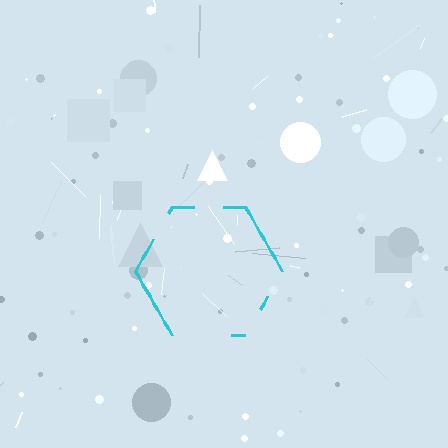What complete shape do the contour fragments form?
The contour fragments form a hexagon.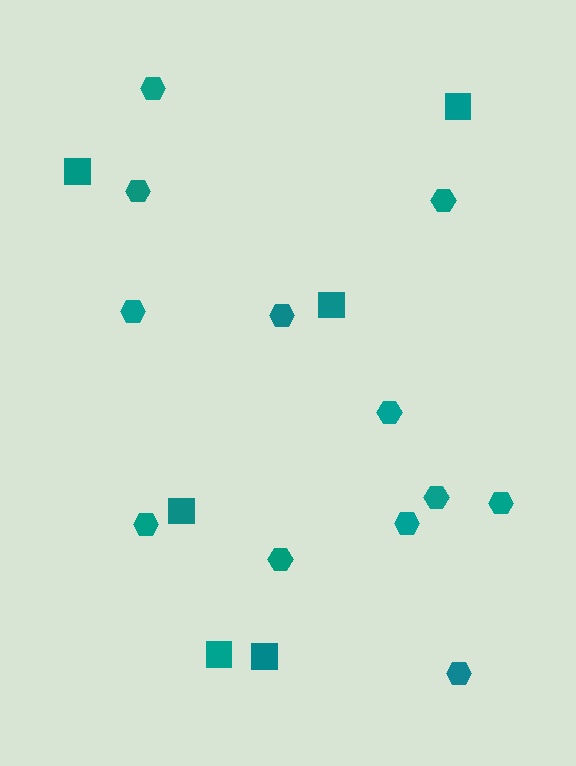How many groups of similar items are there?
There are 2 groups: one group of squares (6) and one group of hexagons (12).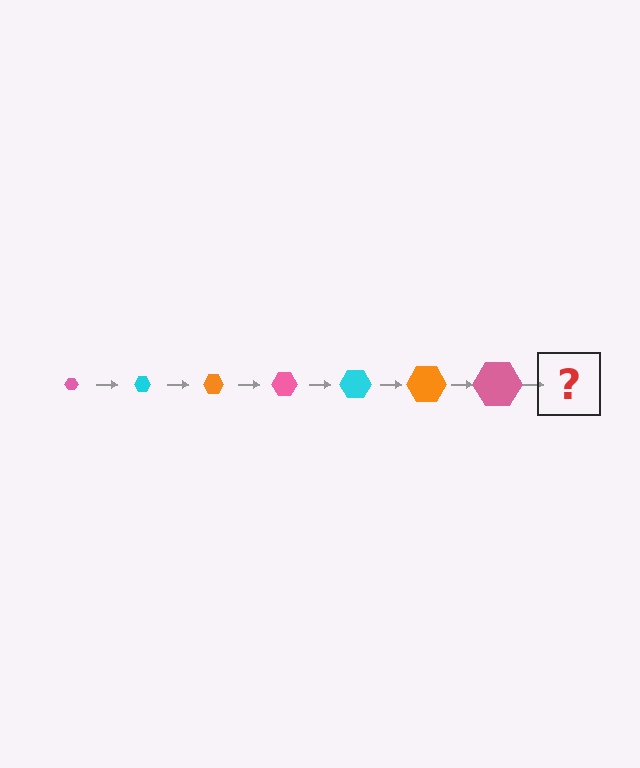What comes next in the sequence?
The next element should be a cyan hexagon, larger than the previous one.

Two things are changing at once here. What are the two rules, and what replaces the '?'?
The two rules are that the hexagon grows larger each step and the color cycles through pink, cyan, and orange. The '?' should be a cyan hexagon, larger than the previous one.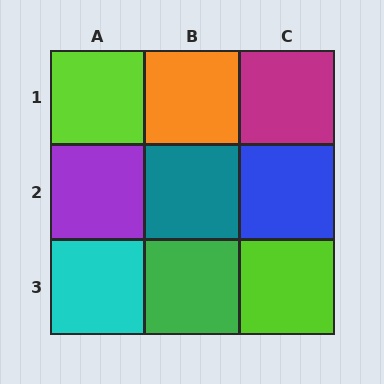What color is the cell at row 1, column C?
Magenta.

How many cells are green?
1 cell is green.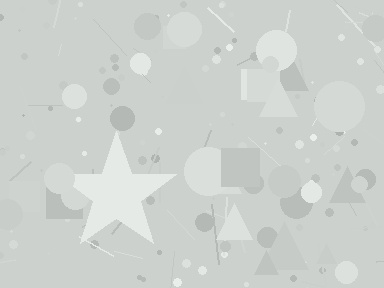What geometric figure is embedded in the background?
A star is embedded in the background.